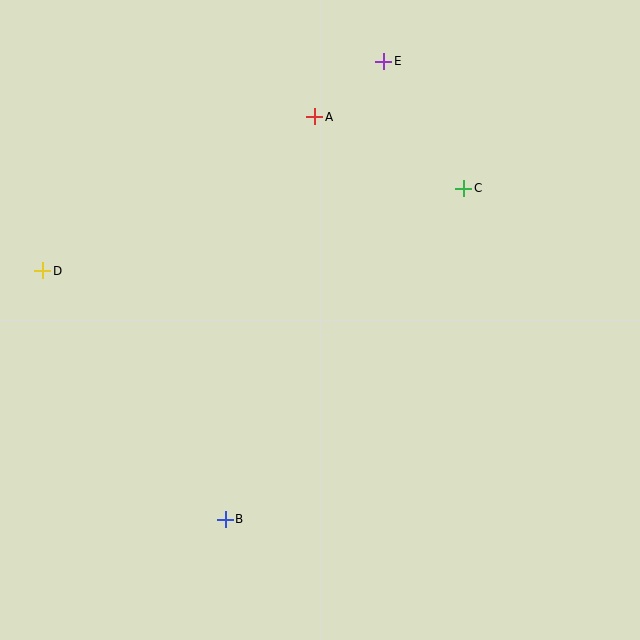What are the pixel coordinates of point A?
Point A is at (315, 117).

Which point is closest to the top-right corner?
Point C is closest to the top-right corner.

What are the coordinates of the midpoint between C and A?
The midpoint between C and A is at (389, 153).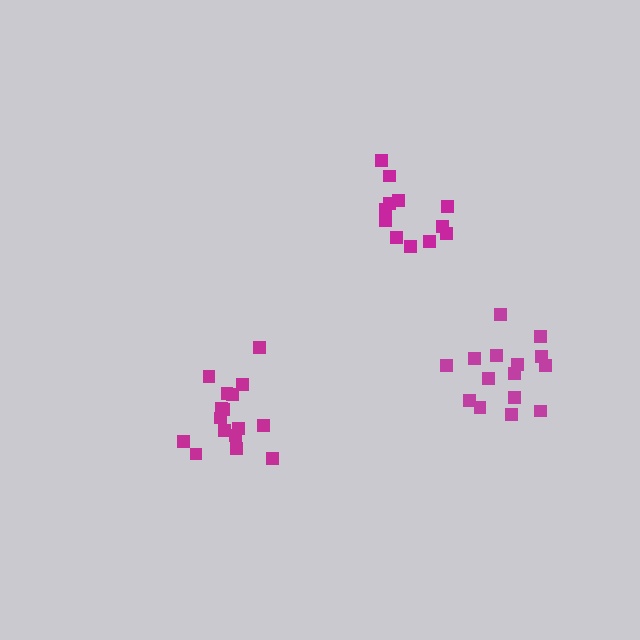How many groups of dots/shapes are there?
There are 3 groups.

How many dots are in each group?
Group 1: 16 dots, Group 2: 12 dots, Group 3: 15 dots (43 total).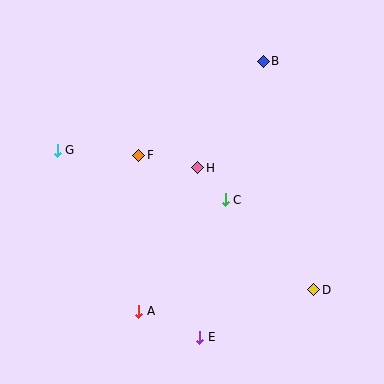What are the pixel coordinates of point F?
Point F is at (139, 155).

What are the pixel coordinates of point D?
Point D is at (314, 290).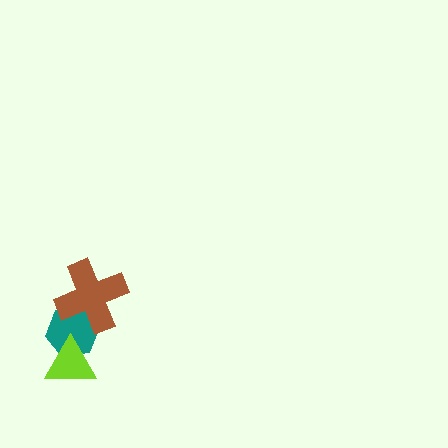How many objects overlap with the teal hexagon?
2 objects overlap with the teal hexagon.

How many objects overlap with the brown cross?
1 object overlaps with the brown cross.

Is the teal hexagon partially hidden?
Yes, it is partially covered by another shape.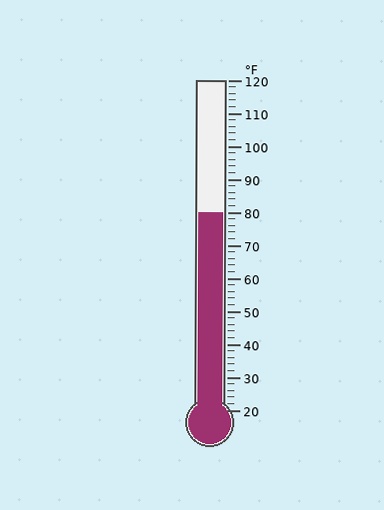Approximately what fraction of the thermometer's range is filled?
The thermometer is filled to approximately 60% of its range.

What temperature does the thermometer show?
The thermometer shows approximately 80°F.